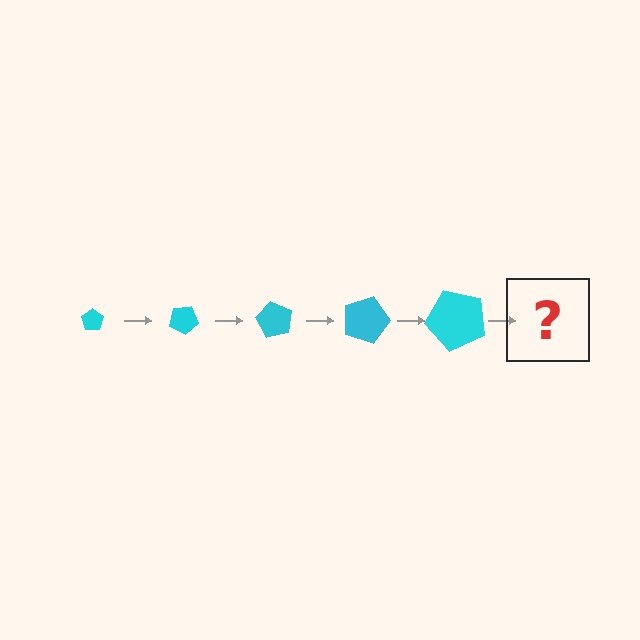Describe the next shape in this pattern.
It should be a pentagon, larger than the previous one and rotated 150 degrees from the start.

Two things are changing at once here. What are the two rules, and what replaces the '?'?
The two rules are that the pentagon grows larger each step and it rotates 30 degrees each step. The '?' should be a pentagon, larger than the previous one and rotated 150 degrees from the start.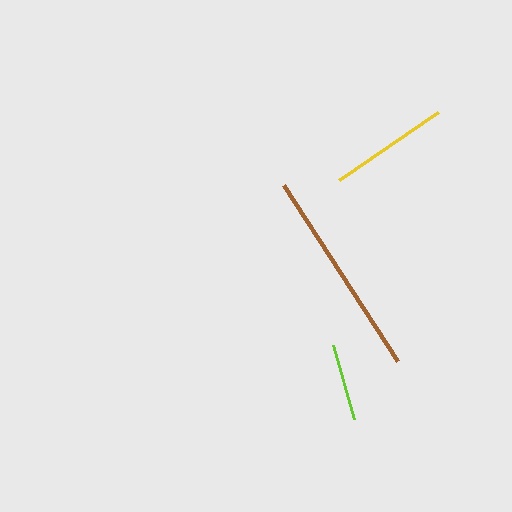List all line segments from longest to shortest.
From longest to shortest: brown, yellow, lime.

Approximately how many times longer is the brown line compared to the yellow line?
The brown line is approximately 1.7 times the length of the yellow line.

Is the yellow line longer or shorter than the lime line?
The yellow line is longer than the lime line.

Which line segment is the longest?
The brown line is the longest at approximately 209 pixels.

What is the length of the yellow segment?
The yellow segment is approximately 120 pixels long.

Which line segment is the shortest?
The lime line is the shortest at approximately 77 pixels.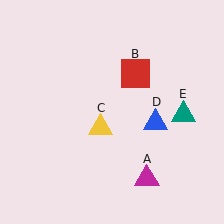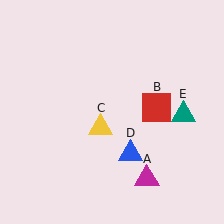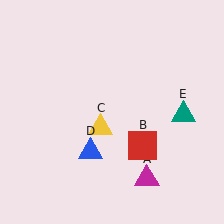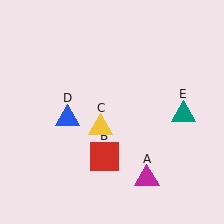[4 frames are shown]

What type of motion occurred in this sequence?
The red square (object B), blue triangle (object D) rotated clockwise around the center of the scene.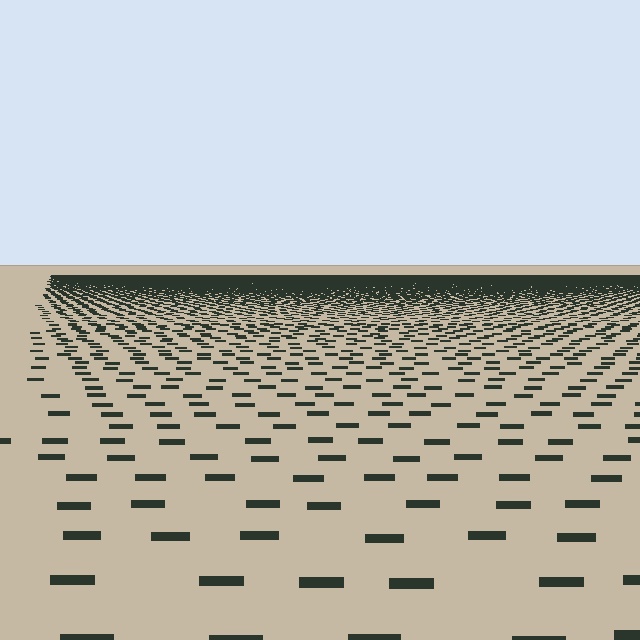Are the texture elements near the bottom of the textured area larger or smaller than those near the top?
Larger. Near the bottom, elements are closer to the viewer and appear at a bigger on-screen size.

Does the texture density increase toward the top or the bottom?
Density increases toward the top.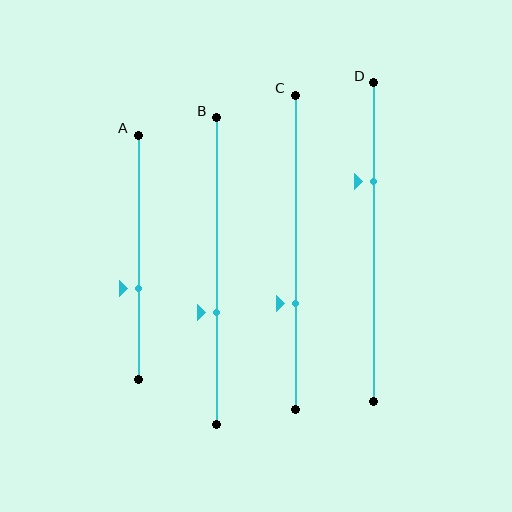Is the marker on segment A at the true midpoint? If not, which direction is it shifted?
No, the marker on segment A is shifted downward by about 13% of the segment length.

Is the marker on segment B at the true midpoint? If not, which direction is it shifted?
No, the marker on segment B is shifted downward by about 14% of the segment length.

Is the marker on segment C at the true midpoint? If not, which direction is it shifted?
No, the marker on segment C is shifted downward by about 16% of the segment length.